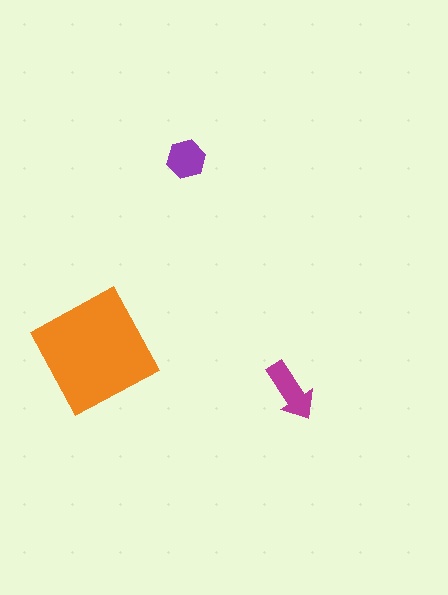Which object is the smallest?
The purple hexagon.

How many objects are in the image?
There are 3 objects in the image.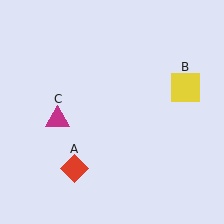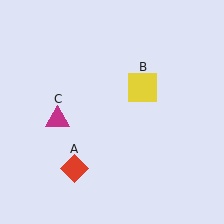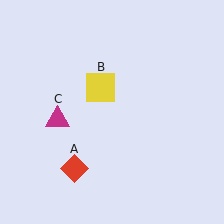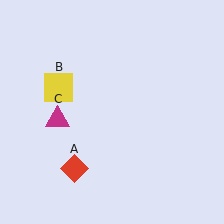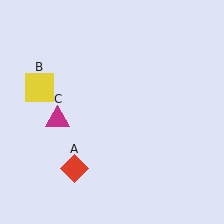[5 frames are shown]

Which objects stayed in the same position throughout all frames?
Red diamond (object A) and magenta triangle (object C) remained stationary.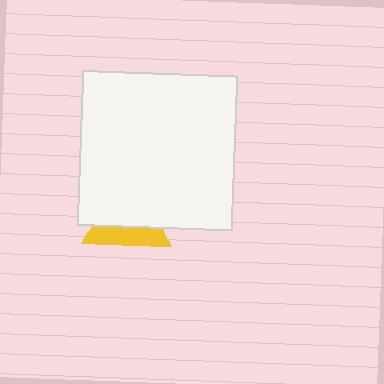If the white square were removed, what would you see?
You would see the complete yellow triangle.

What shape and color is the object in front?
The object in front is a white square.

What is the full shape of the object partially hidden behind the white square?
The partially hidden object is a yellow triangle.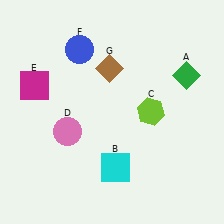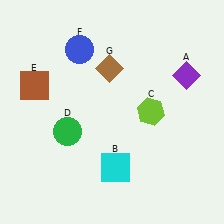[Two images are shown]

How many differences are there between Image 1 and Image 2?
There are 3 differences between the two images.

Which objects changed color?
A changed from green to purple. D changed from pink to green. E changed from magenta to brown.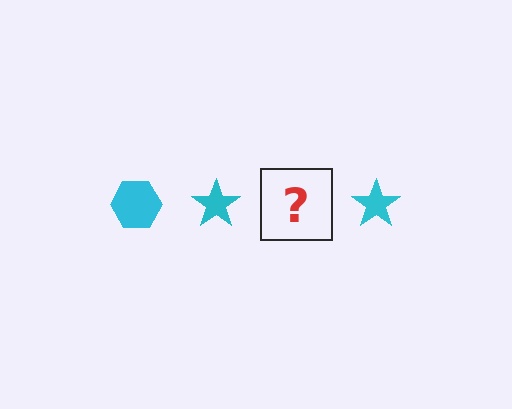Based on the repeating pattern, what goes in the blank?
The blank should be a cyan hexagon.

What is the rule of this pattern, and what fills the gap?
The rule is that the pattern cycles through hexagon, star shapes in cyan. The gap should be filled with a cyan hexagon.